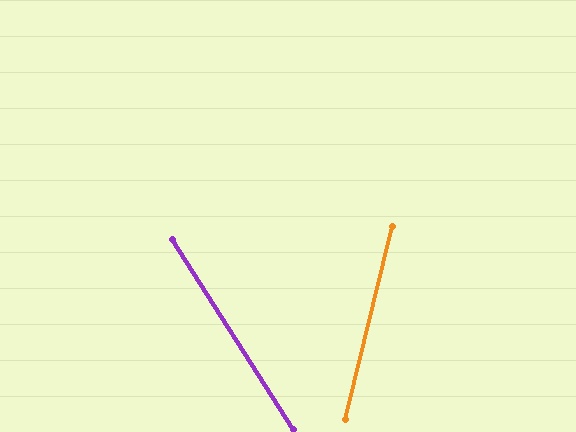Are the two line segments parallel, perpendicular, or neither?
Neither parallel nor perpendicular — they differ by about 46°.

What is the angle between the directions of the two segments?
Approximately 46 degrees.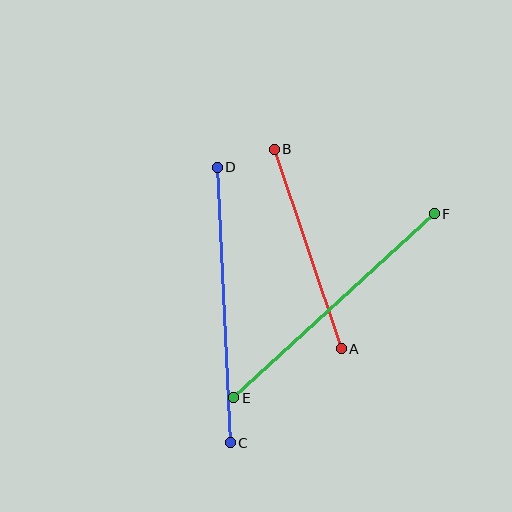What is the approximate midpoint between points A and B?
The midpoint is at approximately (308, 249) pixels.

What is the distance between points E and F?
The distance is approximately 272 pixels.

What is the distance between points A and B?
The distance is approximately 210 pixels.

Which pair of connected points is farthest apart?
Points C and D are farthest apart.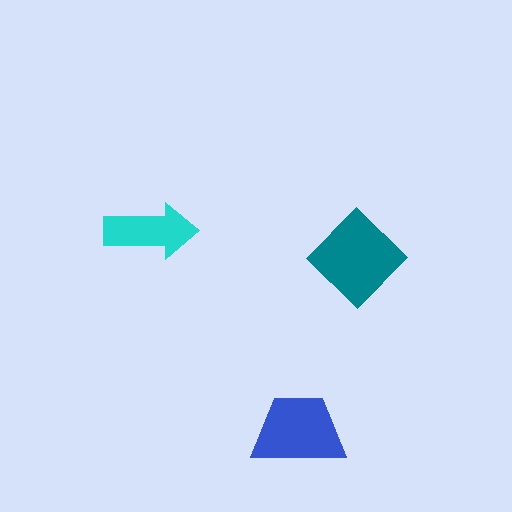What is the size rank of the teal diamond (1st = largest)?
1st.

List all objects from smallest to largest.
The cyan arrow, the blue trapezoid, the teal diamond.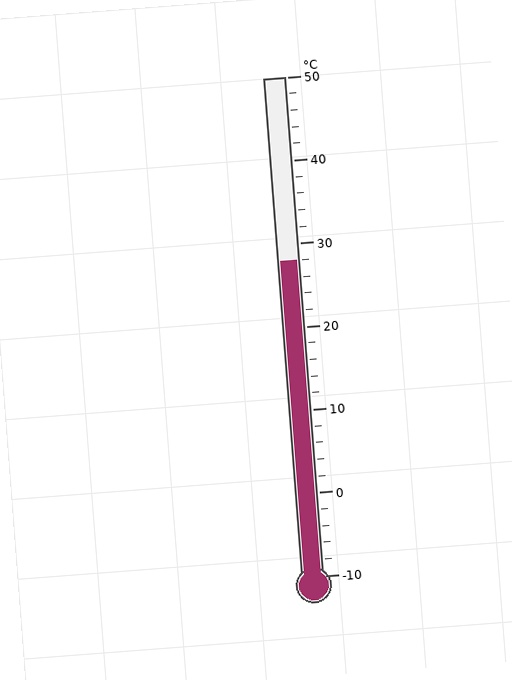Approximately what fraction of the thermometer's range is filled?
The thermometer is filled to approximately 65% of its range.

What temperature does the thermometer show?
The thermometer shows approximately 28°C.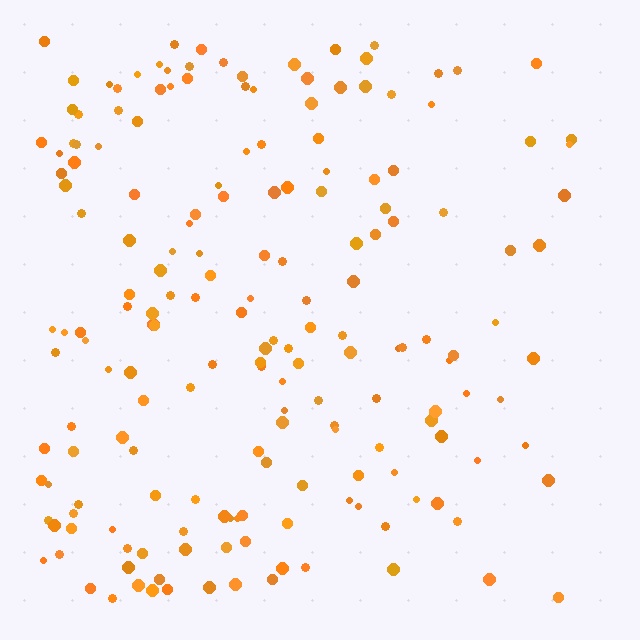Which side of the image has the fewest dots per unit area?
The right.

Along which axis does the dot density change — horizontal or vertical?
Horizontal.